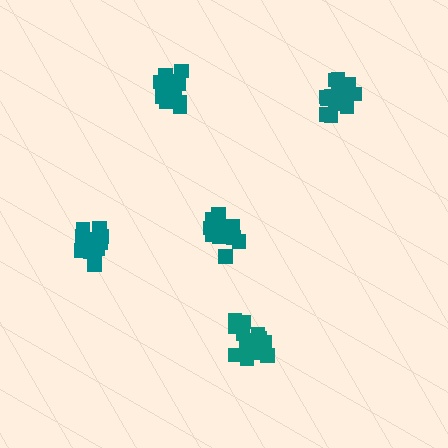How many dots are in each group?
Group 1: 15 dots, Group 2: 17 dots, Group 3: 18 dots, Group 4: 18 dots, Group 5: 13 dots (81 total).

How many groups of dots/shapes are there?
There are 5 groups.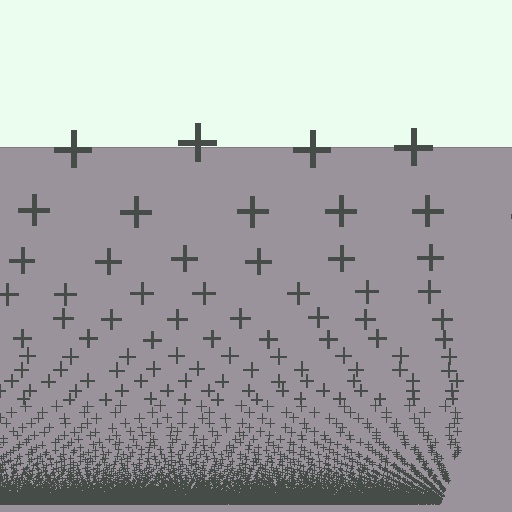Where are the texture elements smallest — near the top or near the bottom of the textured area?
Near the bottom.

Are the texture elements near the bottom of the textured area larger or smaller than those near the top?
Smaller. The gradient is inverted — elements near the bottom are smaller and denser.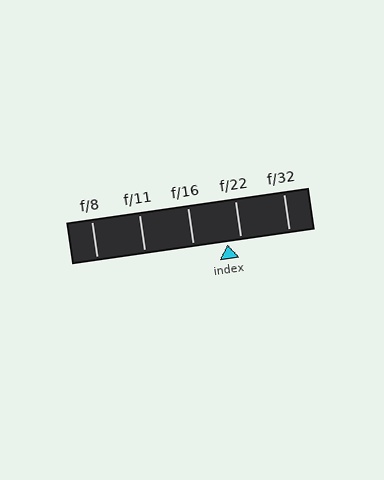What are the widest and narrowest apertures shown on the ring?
The widest aperture shown is f/8 and the narrowest is f/32.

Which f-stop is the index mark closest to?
The index mark is closest to f/22.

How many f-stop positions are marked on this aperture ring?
There are 5 f-stop positions marked.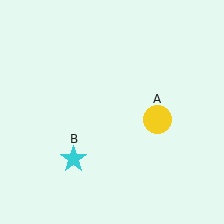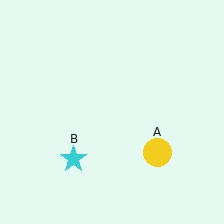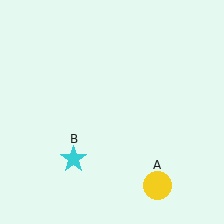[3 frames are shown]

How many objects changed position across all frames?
1 object changed position: yellow circle (object A).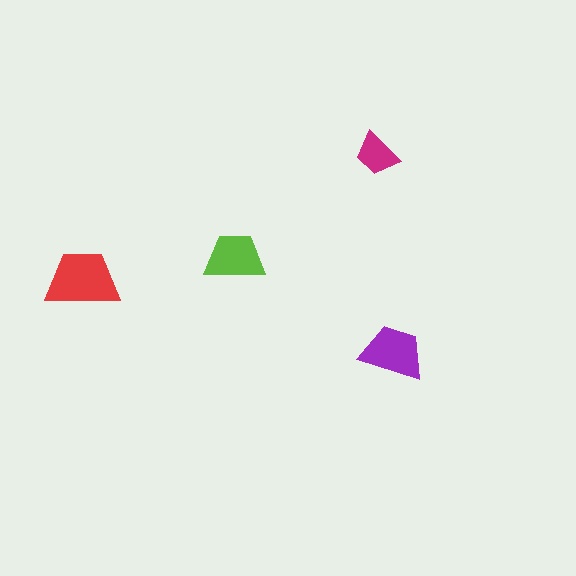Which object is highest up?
The magenta trapezoid is topmost.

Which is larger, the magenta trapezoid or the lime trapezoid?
The lime one.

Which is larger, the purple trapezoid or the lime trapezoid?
The purple one.